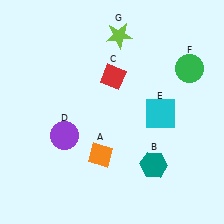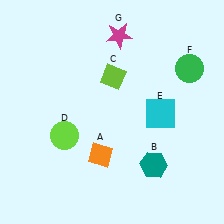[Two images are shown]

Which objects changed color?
C changed from red to lime. D changed from purple to lime. G changed from lime to magenta.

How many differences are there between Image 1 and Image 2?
There are 3 differences between the two images.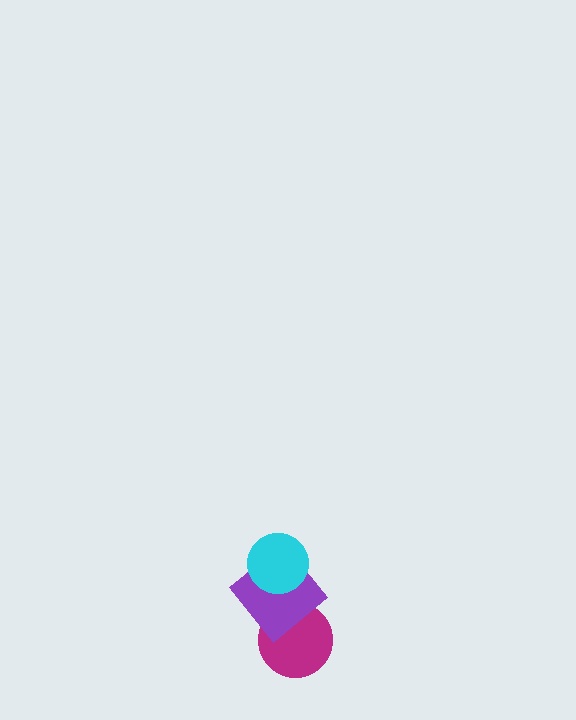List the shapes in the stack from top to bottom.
From top to bottom: the cyan circle, the purple diamond, the magenta circle.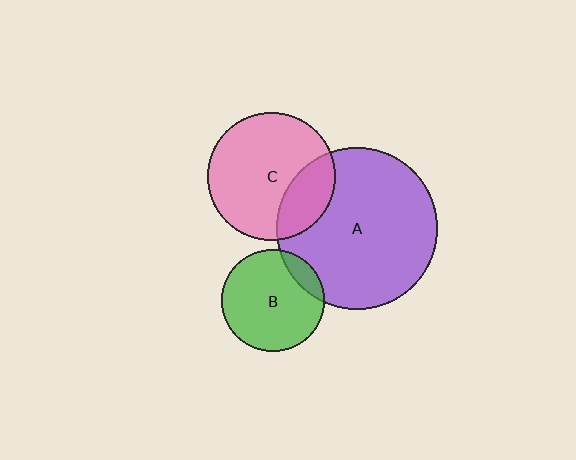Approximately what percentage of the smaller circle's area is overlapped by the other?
Approximately 25%.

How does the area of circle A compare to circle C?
Approximately 1.6 times.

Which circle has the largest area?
Circle A (purple).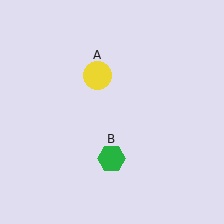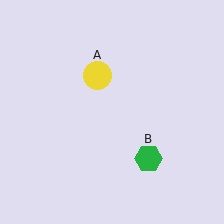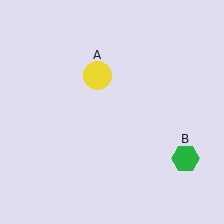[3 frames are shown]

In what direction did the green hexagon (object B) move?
The green hexagon (object B) moved right.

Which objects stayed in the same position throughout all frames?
Yellow circle (object A) remained stationary.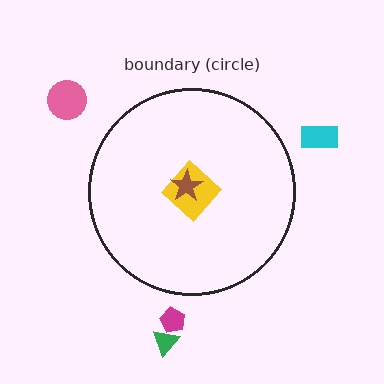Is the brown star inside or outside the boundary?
Inside.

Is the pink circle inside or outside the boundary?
Outside.